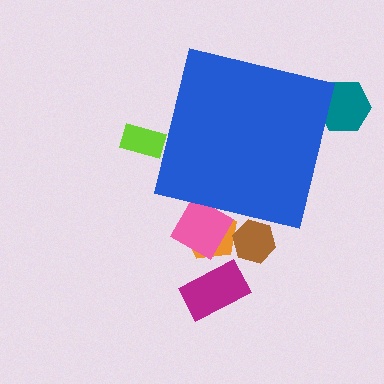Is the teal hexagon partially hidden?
Yes, the teal hexagon is partially hidden behind the blue square.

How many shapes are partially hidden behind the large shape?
5 shapes are partially hidden.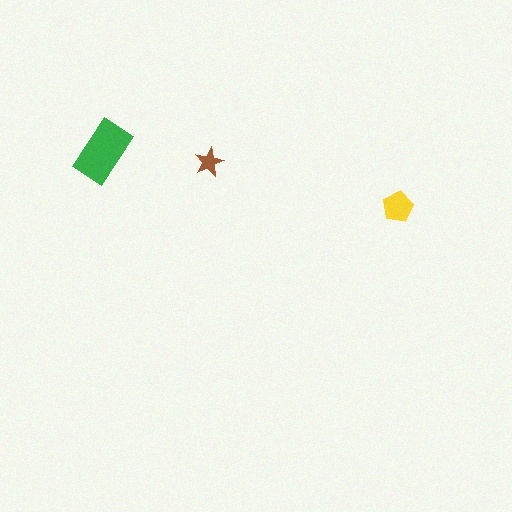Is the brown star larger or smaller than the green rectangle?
Smaller.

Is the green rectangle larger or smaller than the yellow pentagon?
Larger.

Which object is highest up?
The green rectangle is topmost.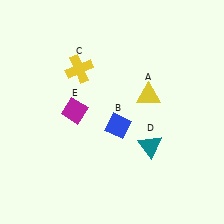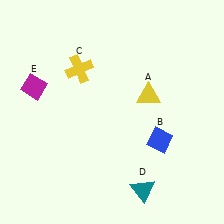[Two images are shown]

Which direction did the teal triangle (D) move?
The teal triangle (D) moved down.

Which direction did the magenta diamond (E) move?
The magenta diamond (E) moved left.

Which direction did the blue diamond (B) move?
The blue diamond (B) moved right.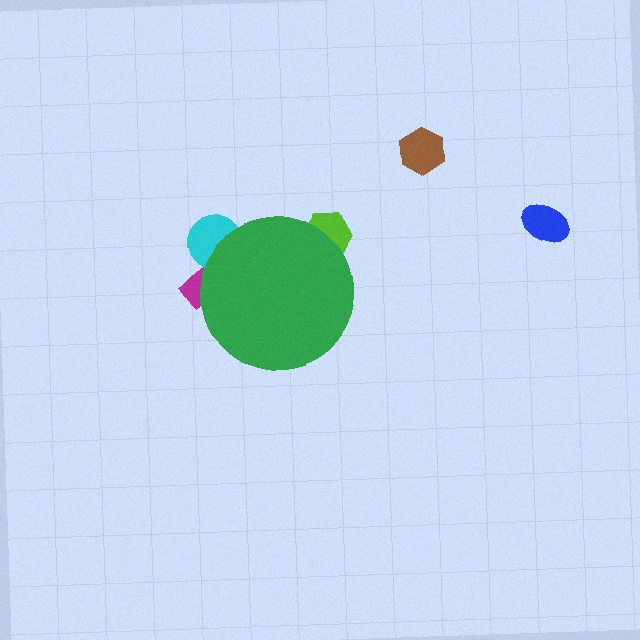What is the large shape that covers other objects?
A green circle.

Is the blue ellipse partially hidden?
No, the blue ellipse is fully visible.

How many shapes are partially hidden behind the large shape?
3 shapes are partially hidden.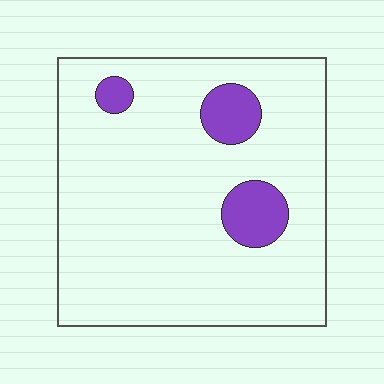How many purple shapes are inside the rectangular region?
3.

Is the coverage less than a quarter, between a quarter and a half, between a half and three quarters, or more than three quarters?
Less than a quarter.